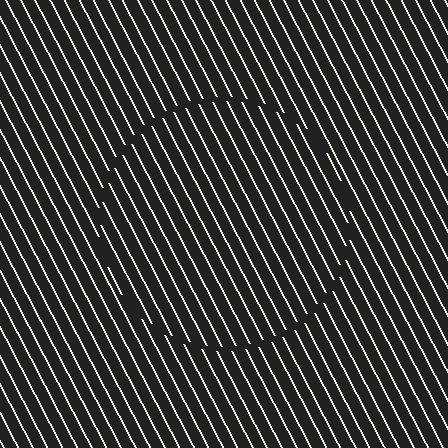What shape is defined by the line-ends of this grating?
An illusory circle. The interior of the shape contains the same grating, shifted by half a period — the contour is defined by the phase discontinuity where line-ends from the inner and outer gratings abut.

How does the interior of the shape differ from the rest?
The interior of the shape contains the same grating, shifted by half a period — the contour is defined by the phase discontinuity where line-ends from the inner and outer gratings abut.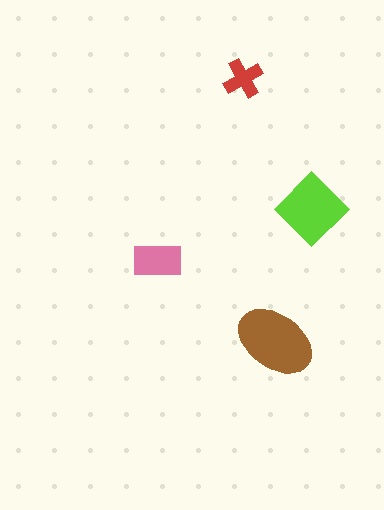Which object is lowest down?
The brown ellipse is bottommost.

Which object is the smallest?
The red cross.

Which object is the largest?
The brown ellipse.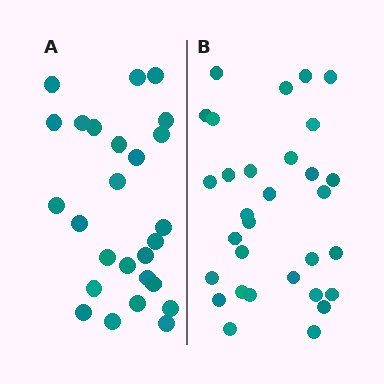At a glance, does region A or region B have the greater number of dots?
Region B (the right region) has more dots.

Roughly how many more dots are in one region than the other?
Region B has about 5 more dots than region A.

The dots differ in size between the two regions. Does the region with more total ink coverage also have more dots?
No. Region A has more total ink coverage because its dots are larger, but region B actually contains more individual dots. Total area can be misleading — the number of items is what matters here.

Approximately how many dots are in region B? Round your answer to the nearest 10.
About 30 dots. (The exact count is 31, which rounds to 30.)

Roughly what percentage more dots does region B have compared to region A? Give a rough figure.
About 20% more.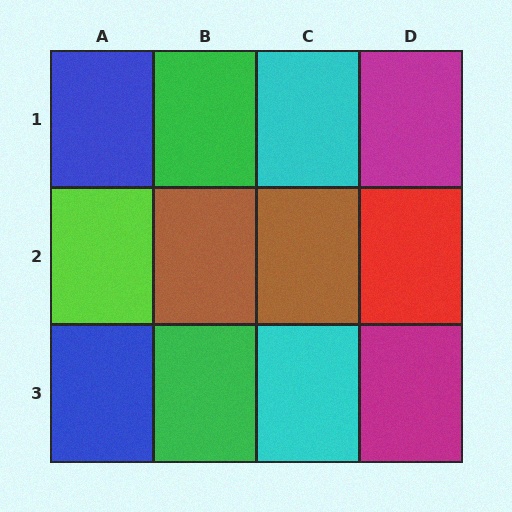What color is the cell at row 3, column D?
Magenta.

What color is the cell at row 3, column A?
Blue.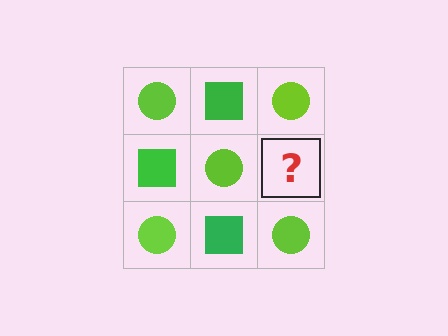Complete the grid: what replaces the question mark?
The question mark should be replaced with a green square.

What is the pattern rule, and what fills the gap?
The rule is that it alternates lime circle and green square in a checkerboard pattern. The gap should be filled with a green square.